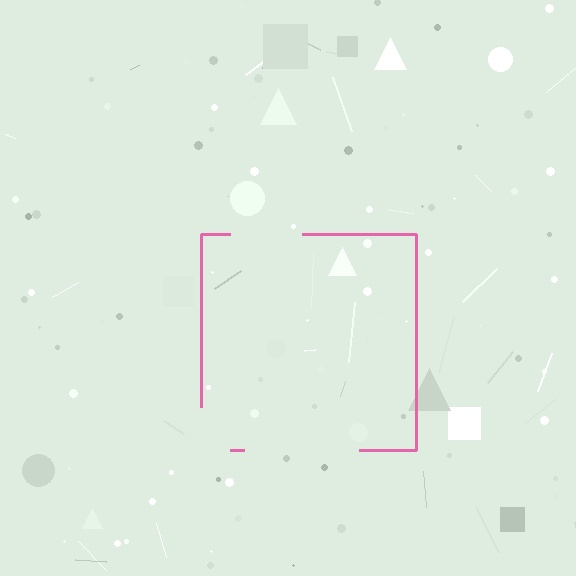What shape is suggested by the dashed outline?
The dashed outline suggests a square.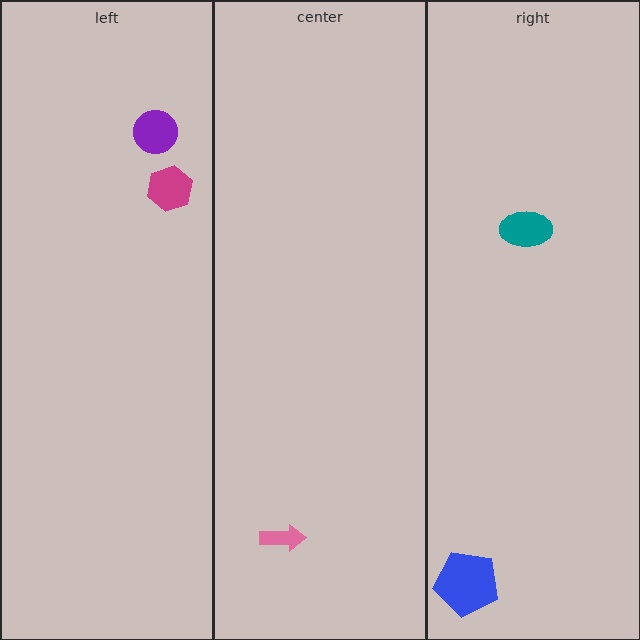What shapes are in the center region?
The pink arrow.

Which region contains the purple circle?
The left region.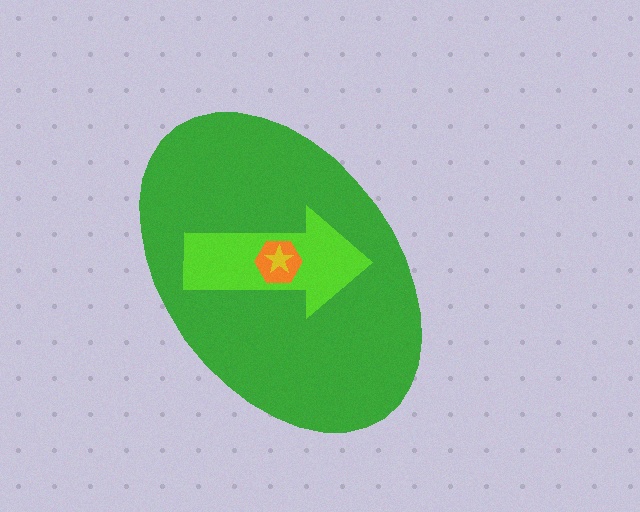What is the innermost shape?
The yellow star.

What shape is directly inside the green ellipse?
The lime arrow.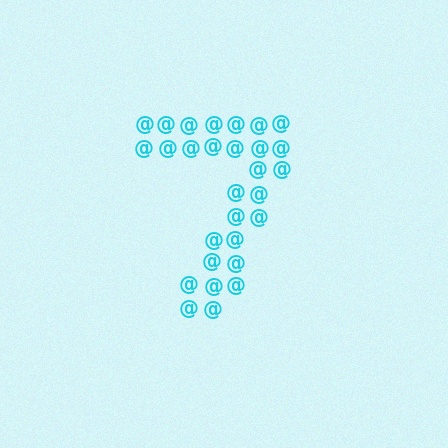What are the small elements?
The small elements are at signs.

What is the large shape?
The large shape is the digit 7.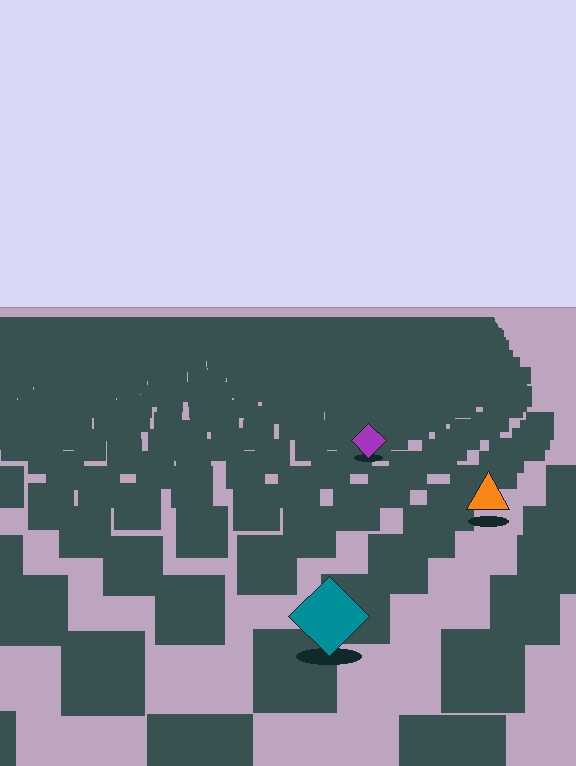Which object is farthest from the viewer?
The purple diamond is farthest from the viewer. It appears smaller and the ground texture around it is denser.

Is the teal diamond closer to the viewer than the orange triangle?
Yes. The teal diamond is closer — you can tell from the texture gradient: the ground texture is coarser near it.